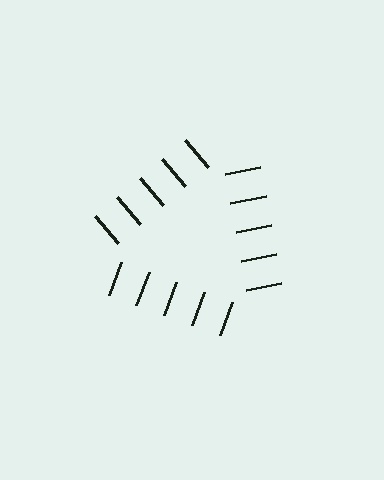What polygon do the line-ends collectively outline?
An illusory triangle — the line segments terminate on its edges but no continuous stroke is drawn.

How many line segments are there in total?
15 — 5 along each of the 3 edges.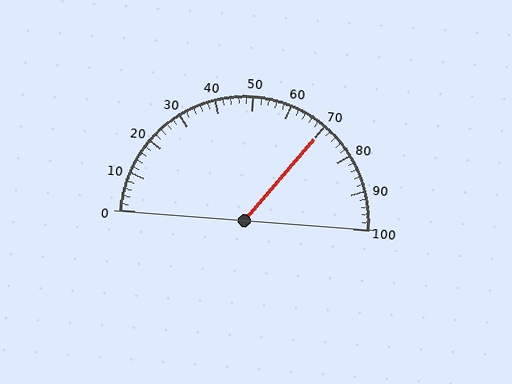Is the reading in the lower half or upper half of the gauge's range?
The reading is in the upper half of the range (0 to 100).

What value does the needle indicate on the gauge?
The needle indicates approximately 70.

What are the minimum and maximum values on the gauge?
The gauge ranges from 0 to 100.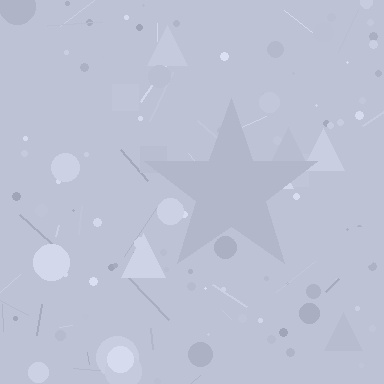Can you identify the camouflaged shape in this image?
The camouflaged shape is a star.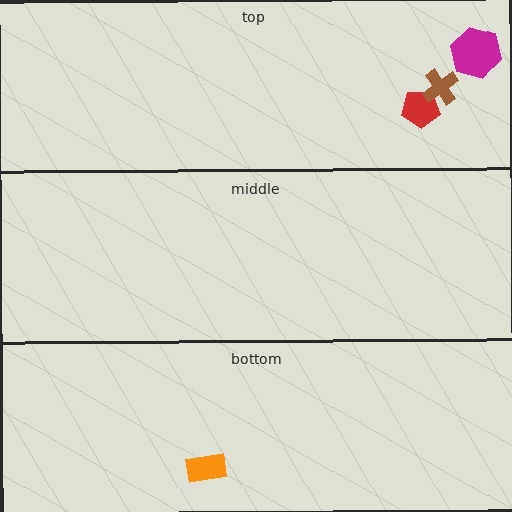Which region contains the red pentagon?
The top region.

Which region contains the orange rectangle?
The bottom region.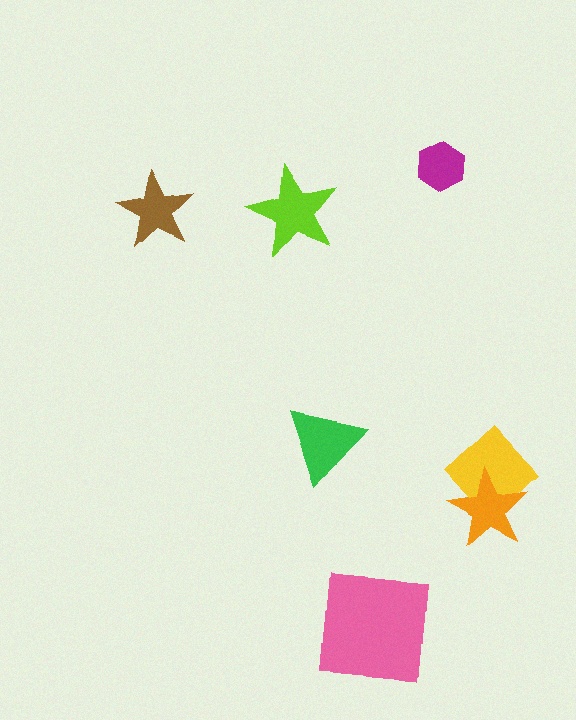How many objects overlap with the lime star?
0 objects overlap with the lime star.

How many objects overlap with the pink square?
0 objects overlap with the pink square.